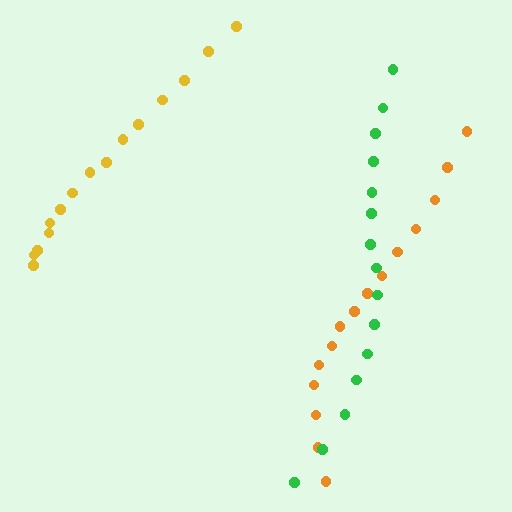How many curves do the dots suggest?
There are 3 distinct paths.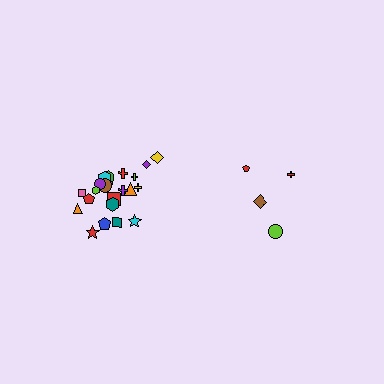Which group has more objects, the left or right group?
The left group.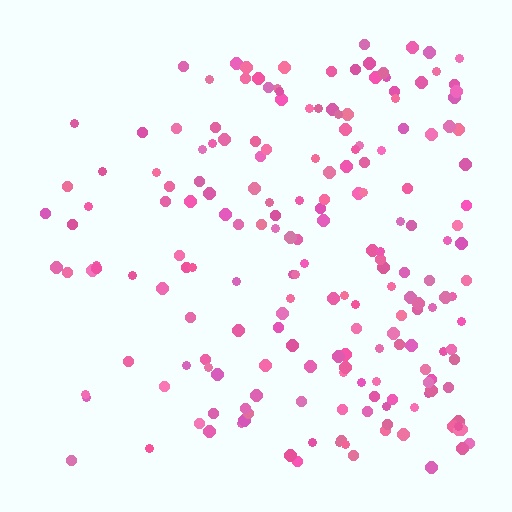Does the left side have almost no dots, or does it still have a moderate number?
Still a moderate number, just noticeably fewer than the right.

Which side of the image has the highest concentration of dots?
The right.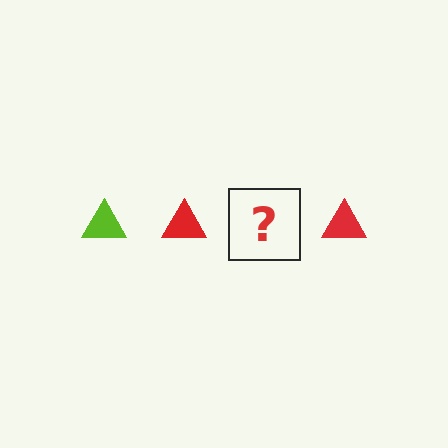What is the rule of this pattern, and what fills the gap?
The rule is that the pattern cycles through lime, red triangles. The gap should be filled with a lime triangle.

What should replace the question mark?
The question mark should be replaced with a lime triangle.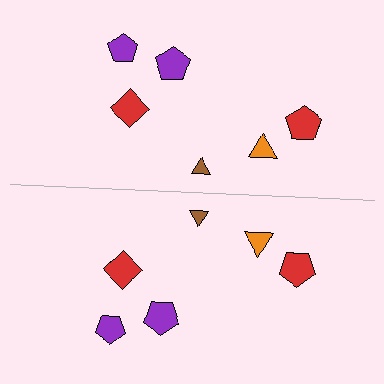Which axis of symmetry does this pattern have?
The pattern has a horizontal axis of symmetry running through the center of the image.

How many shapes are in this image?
There are 12 shapes in this image.